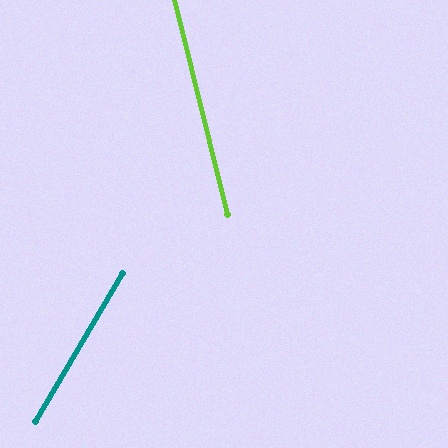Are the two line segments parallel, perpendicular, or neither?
Neither parallel nor perpendicular — they differ by about 44°.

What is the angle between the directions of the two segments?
Approximately 44 degrees.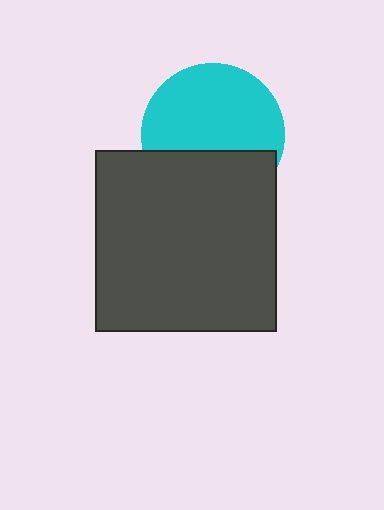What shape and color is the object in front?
The object in front is a dark gray square.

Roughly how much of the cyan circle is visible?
About half of it is visible (roughly 63%).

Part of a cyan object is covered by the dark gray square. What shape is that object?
It is a circle.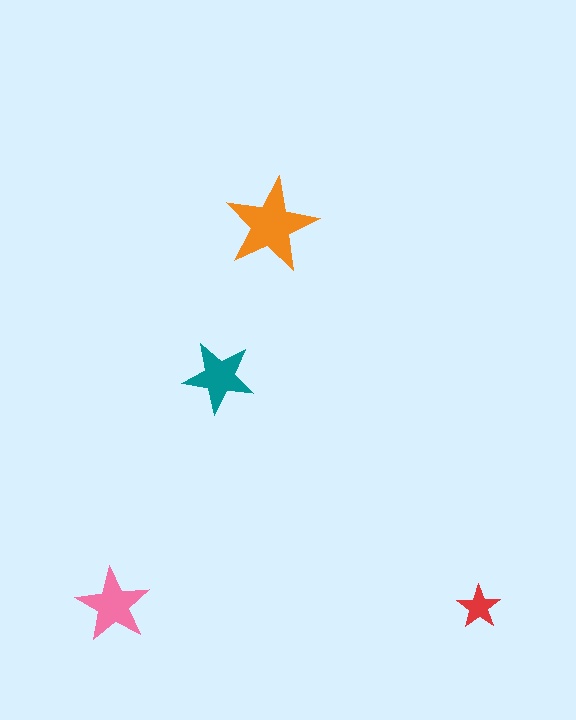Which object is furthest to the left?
The pink star is leftmost.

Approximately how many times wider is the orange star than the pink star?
About 1.5 times wider.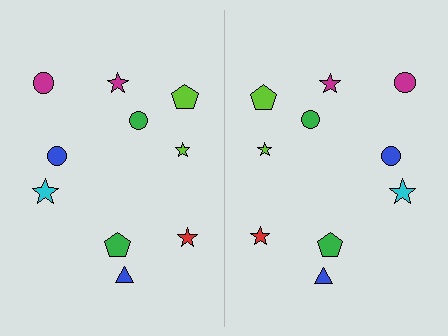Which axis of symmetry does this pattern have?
The pattern has a vertical axis of symmetry running through the center of the image.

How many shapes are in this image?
There are 20 shapes in this image.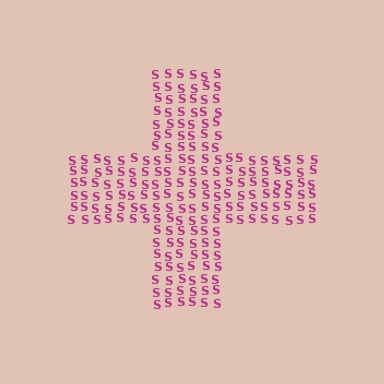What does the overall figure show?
The overall figure shows a cross.